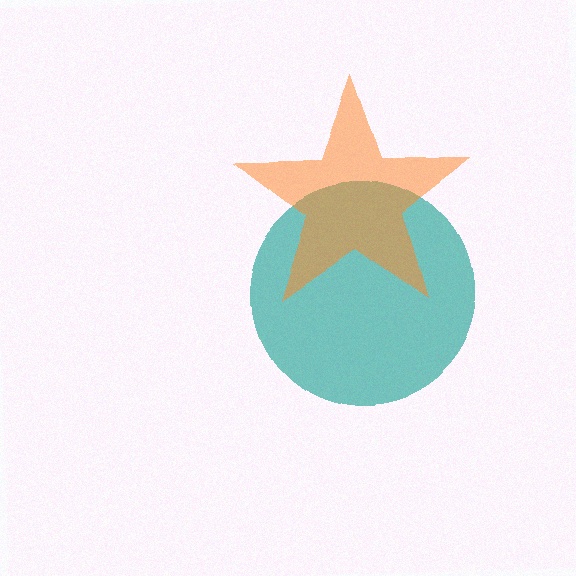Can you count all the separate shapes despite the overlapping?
Yes, there are 2 separate shapes.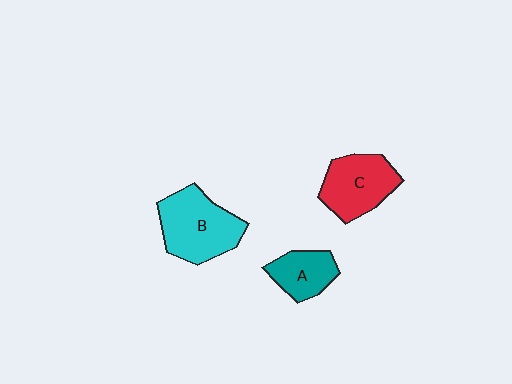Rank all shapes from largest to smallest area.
From largest to smallest: B (cyan), C (red), A (teal).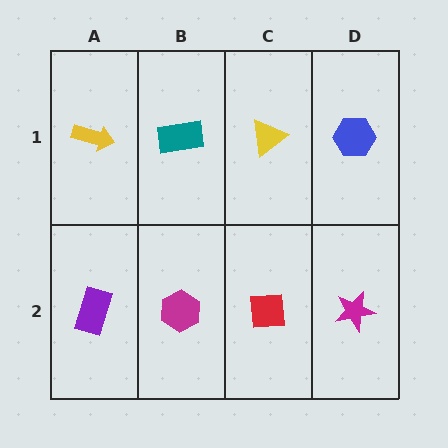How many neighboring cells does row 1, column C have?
3.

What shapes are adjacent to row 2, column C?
A yellow triangle (row 1, column C), a magenta hexagon (row 2, column B), a magenta star (row 2, column D).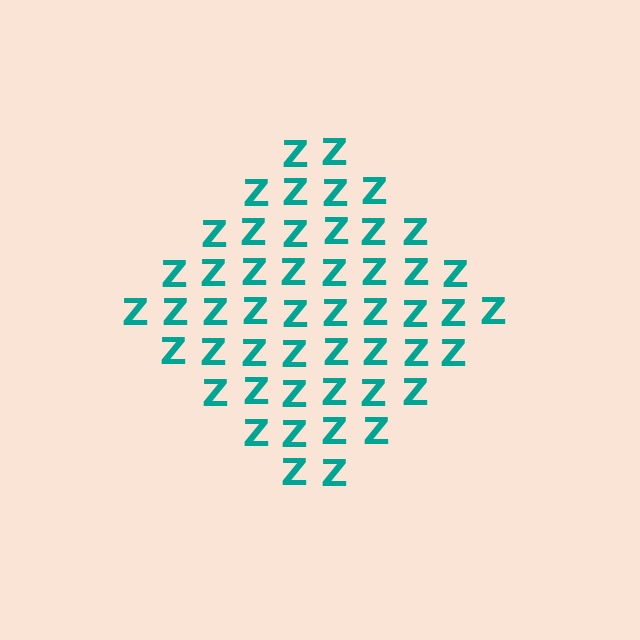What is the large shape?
The large shape is a diamond.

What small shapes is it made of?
It is made of small letter Z's.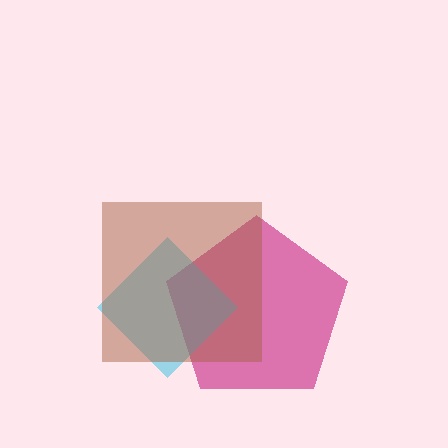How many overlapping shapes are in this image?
There are 3 overlapping shapes in the image.